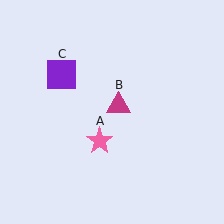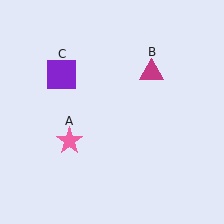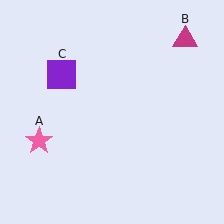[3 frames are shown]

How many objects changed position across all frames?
2 objects changed position: pink star (object A), magenta triangle (object B).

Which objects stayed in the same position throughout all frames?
Purple square (object C) remained stationary.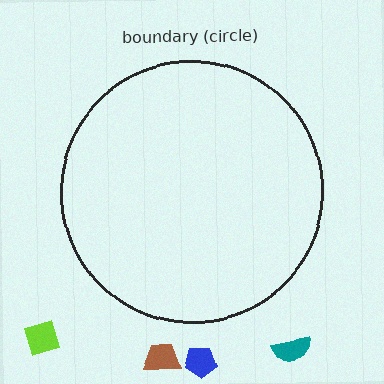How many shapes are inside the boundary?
0 inside, 4 outside.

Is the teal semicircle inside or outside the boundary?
Outside.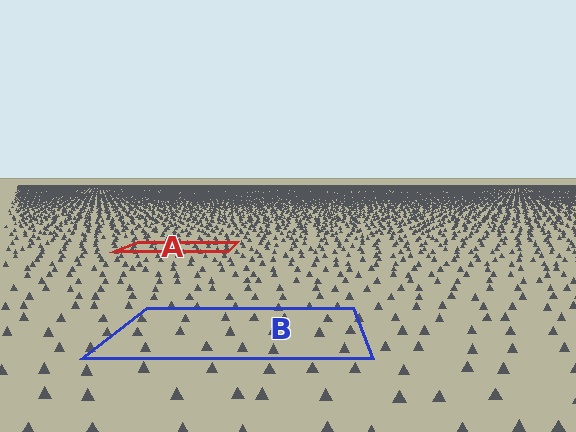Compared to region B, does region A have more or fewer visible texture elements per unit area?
Region A has more texture elements per unit area — they are packed more densely because it is farther away.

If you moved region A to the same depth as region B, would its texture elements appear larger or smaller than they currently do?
They would appear larger. At a closer depth, the same texture elements are projected at a bigger on-screen size.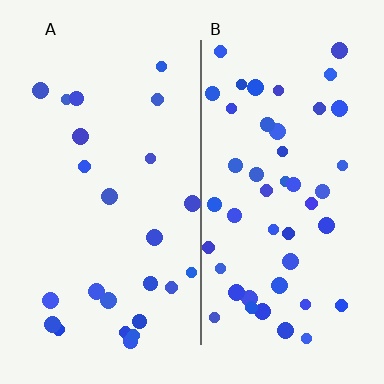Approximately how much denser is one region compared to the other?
Approximately 1.9× — region B over region A.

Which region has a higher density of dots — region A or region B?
B (the right).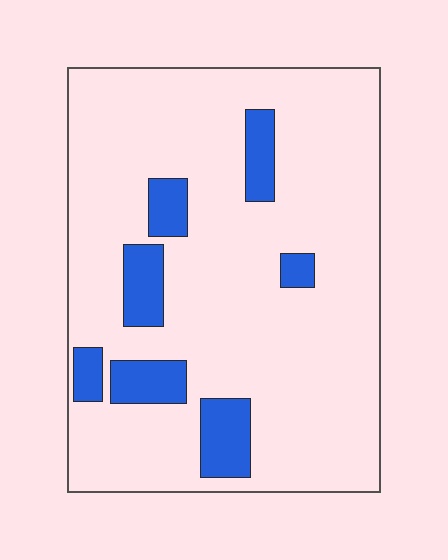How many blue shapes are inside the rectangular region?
7.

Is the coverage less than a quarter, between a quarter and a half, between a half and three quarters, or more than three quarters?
Less than a quarter.